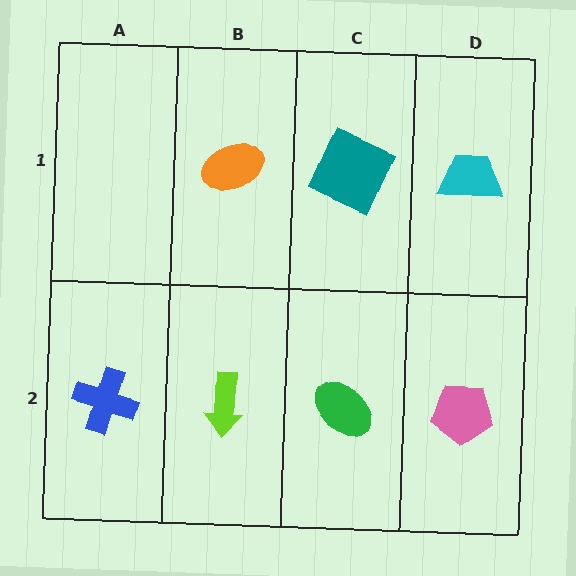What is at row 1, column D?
A cyan trapezoid.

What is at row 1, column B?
An orange ellipse.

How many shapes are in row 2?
4 shapes.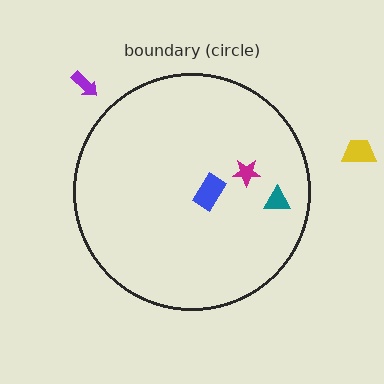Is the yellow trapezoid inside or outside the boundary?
Outside.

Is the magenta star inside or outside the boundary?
Inside.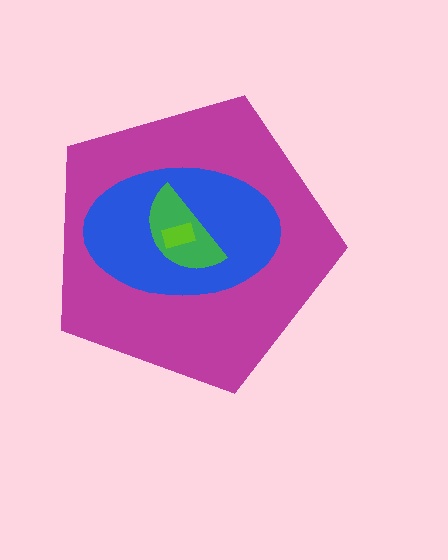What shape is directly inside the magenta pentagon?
The blue ellipse.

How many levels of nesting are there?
4.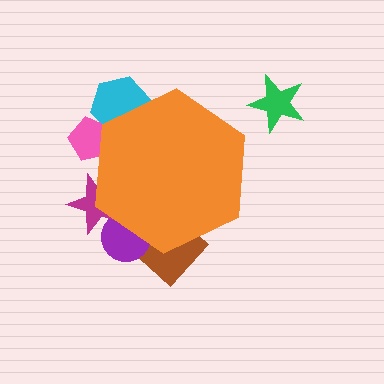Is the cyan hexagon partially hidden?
Yes, the cyan hexagon is partially hidden behind the orange hexagon.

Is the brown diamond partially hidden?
Yes, the brown diamond is partially hidden behind the orange hexagon.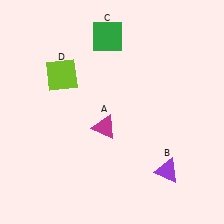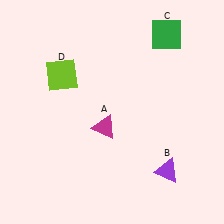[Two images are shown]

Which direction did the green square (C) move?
The green square (C) moved right.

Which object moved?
The green square (C) moved right.